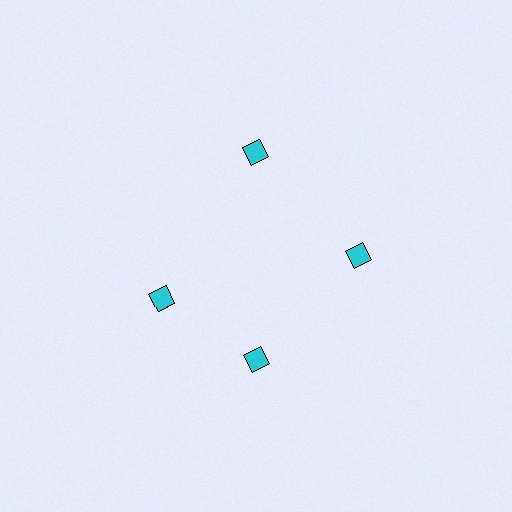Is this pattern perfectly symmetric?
No. The 4 cyan squares are arranged in a ring, but one element near the 9 o'clock position is rotated out of alignment along the ring, breaking the 4-fold rotational symmetry.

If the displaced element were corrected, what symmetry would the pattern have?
It would have 4-fold rotational symmetry — the pattern would map onto itself every 90 degrees.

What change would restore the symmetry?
The symmetry would be restored by rotating it back into even spacing with its neighbors so that all 4 squares sit at equal angles and equal distance from the center.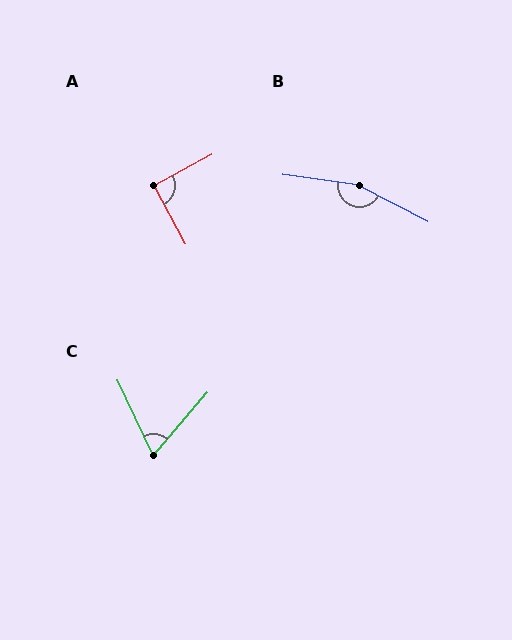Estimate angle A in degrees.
Approximately 90 degrees.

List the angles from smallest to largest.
C (66°), A (90°), B (161°).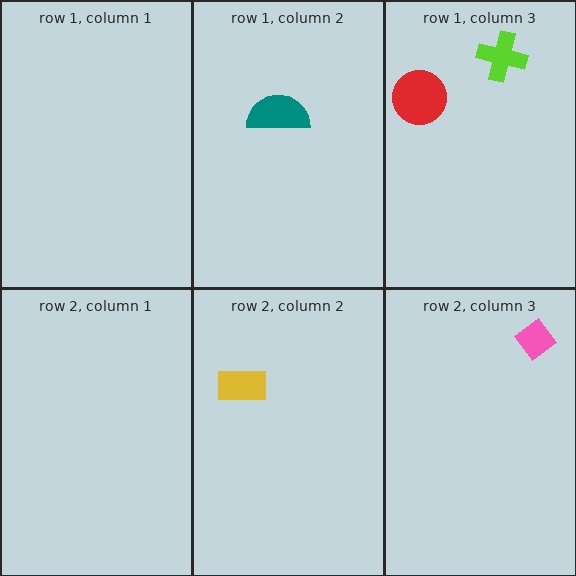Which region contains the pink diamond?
The row 2, column 3 region.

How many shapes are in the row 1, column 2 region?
1.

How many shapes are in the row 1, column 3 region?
2.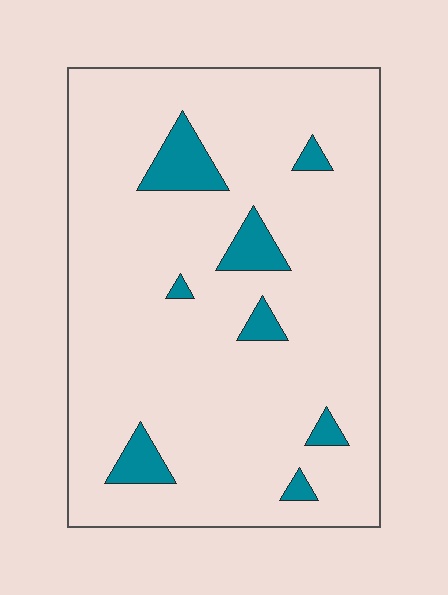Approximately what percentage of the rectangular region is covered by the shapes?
Approximately 10%.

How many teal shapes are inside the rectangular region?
8.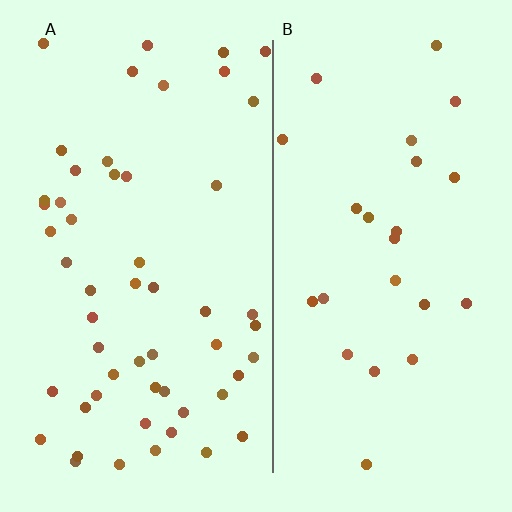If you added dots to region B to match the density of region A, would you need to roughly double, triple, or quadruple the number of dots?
Approximately double.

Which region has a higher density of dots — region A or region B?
A (the left).